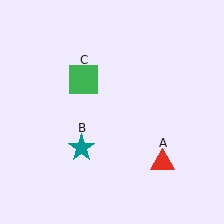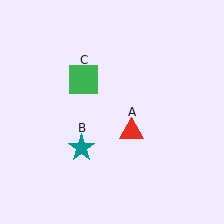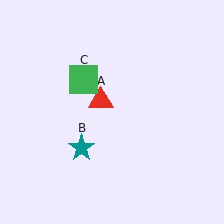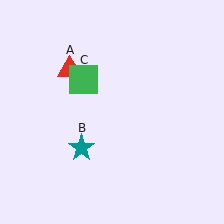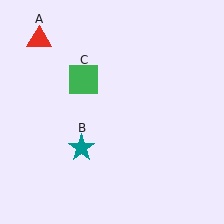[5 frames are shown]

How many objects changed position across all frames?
1 object changed position: red triangle (object A).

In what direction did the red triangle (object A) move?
The red triangle (object A) moved up and to the left.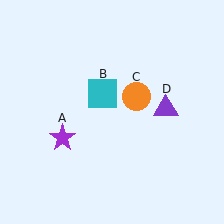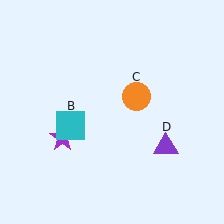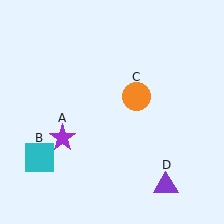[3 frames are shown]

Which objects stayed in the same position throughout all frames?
Purple star (object A) and orange circle (object C) remained stationary.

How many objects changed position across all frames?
2 objects changed position: cyan square (object B), purple triangle (object D).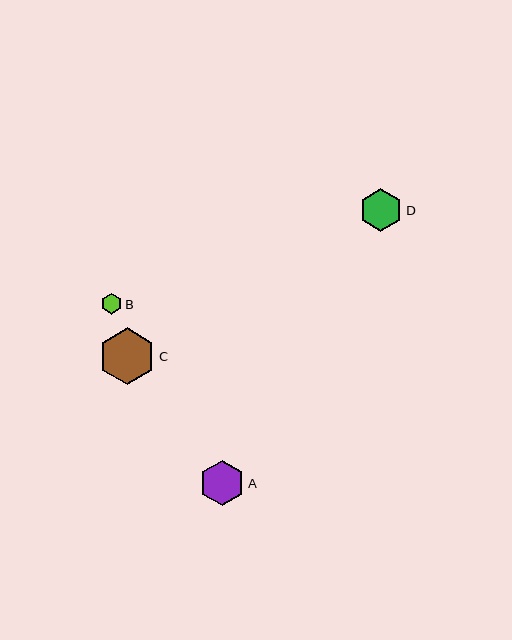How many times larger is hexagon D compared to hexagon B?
Hexagon D is approximately 2.1 times the size of hexagon B.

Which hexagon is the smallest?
Hexagon B is the smallest with a size of approximately 21 pixels.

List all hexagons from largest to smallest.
From largest to smallest: C, A, D, B.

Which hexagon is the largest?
Hexagon C is the largest with a size of approximately 57 pixels.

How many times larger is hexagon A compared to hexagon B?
Hexagon A is approximately 2.2 times the size of hexagon B.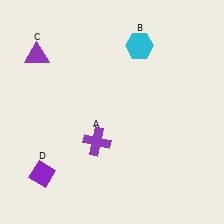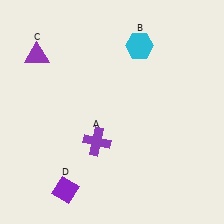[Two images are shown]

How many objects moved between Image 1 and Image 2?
1 object moved between the two images.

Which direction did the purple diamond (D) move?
The purple diamond (D) moved right.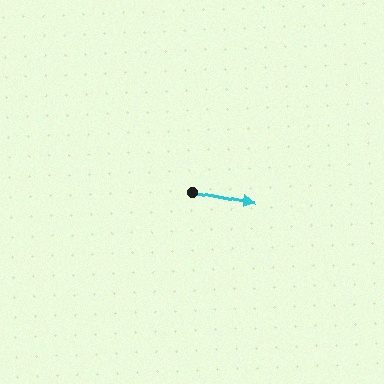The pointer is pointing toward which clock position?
Roughly 3 o'clock.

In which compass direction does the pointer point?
East.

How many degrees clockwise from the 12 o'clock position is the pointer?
Approximately 102 degrees.